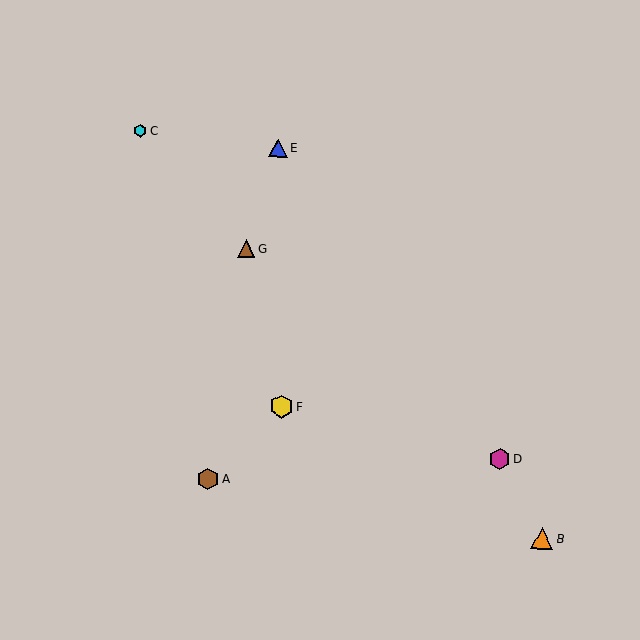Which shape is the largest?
The yellow hexagon (labeled F) is the largest.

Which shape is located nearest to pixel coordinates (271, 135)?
The blue triangle (labeled E) at (278, 148) is nearest to that location.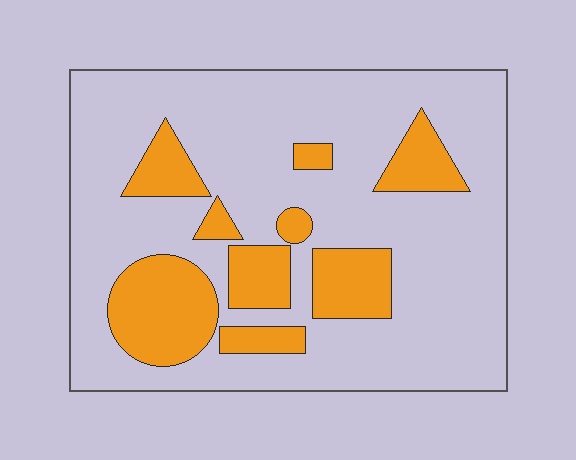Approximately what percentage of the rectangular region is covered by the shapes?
Approximately 25%.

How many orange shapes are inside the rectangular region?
9.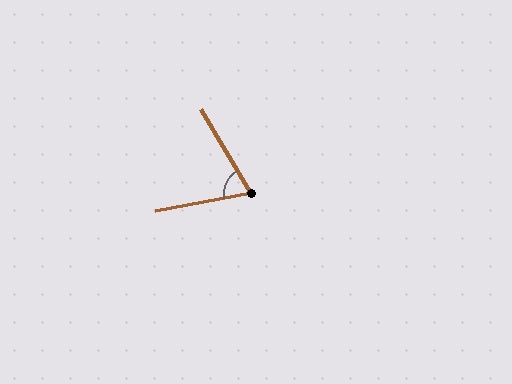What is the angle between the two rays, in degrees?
Approximately 70 degrees.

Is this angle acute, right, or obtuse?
It is acute.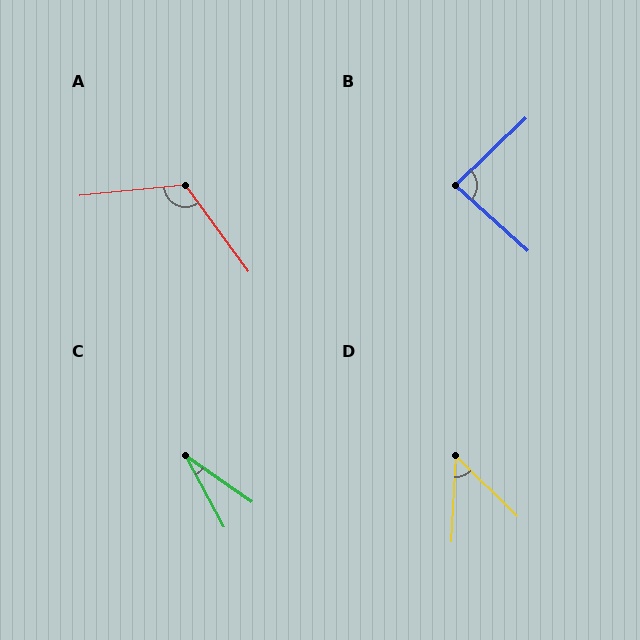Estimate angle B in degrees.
Approximately 86 degrees.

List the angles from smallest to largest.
C (26°), D (49°), B (86°), A (121°).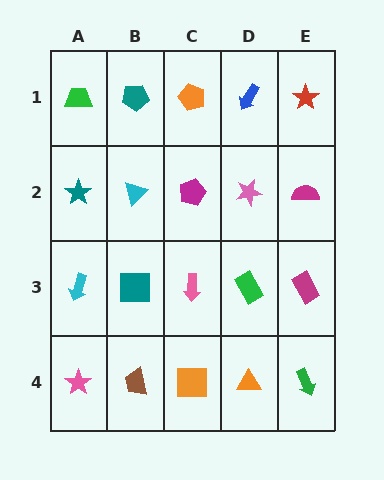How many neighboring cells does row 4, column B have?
3.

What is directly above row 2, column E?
A red star.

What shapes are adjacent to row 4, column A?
A cyan arrow (row 3, column A), a brown trapezoid (row 4, column B).